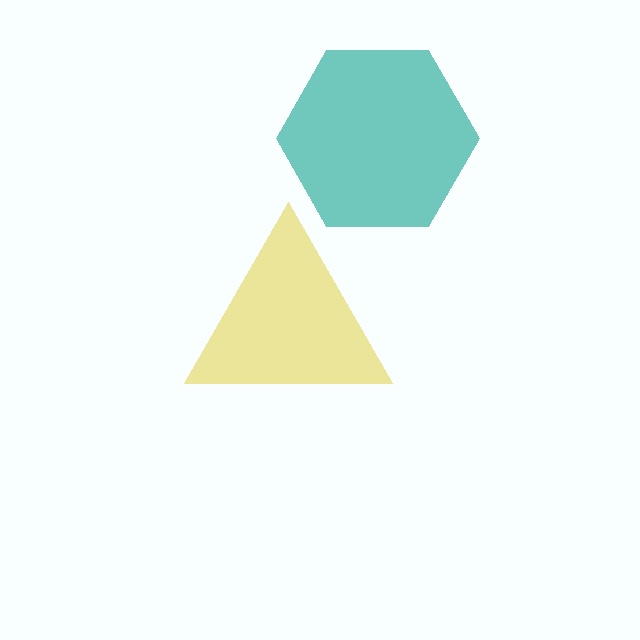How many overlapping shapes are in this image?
There are 2 overlapping shapes in the image.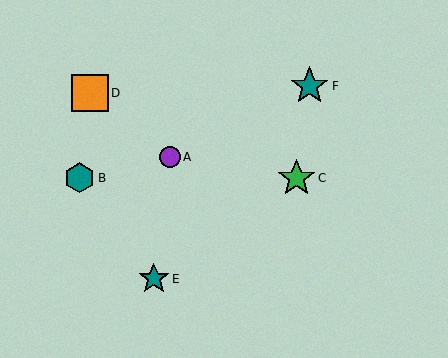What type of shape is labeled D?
Shape D is an orange square.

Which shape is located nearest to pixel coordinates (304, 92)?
The teal star (labeled F) at (309, 86) is nearest to that location.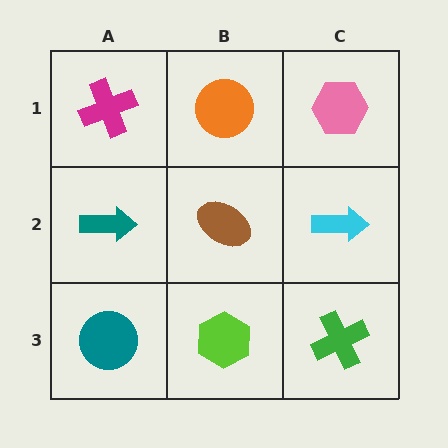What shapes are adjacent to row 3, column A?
A teal arrow (row 2, column A), a lime hexagon (row 3, column B).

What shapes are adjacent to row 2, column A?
A magenta cross (row 1, column A), a teal circle (row 3, column A), a brown ellipse (row 2, column B).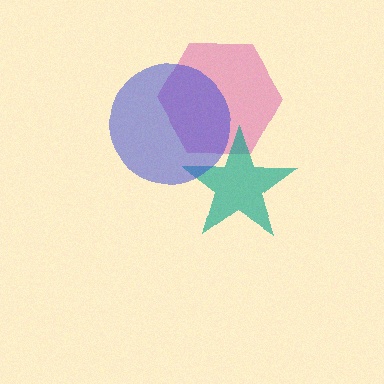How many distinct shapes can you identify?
There are 3 distinct shapes: a pink hexagon, a teal star, a blue circle.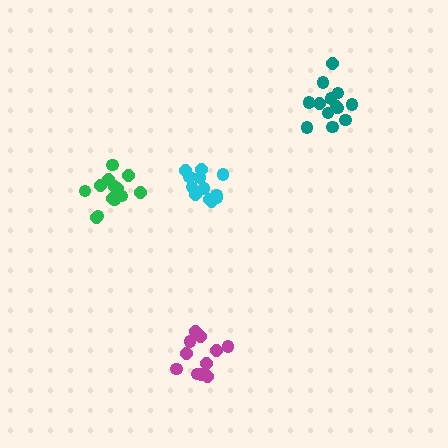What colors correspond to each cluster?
The clusters are colored: teal, cyan, green, magenta.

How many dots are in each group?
Group 1: 13 dots, Group 2: 12 dots, Group 3: 13 dots, Group 4: 11 dots (49 total).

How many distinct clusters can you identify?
There are 4 distinct clusters.